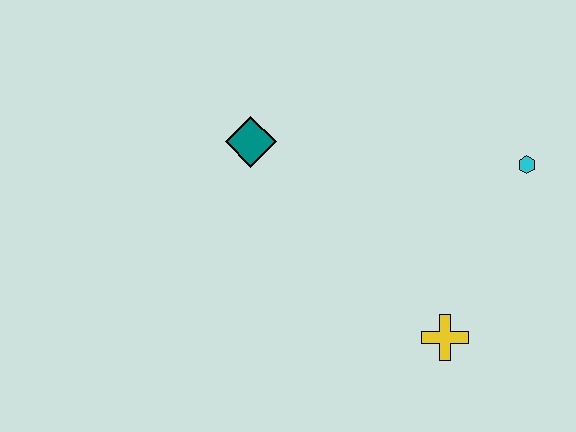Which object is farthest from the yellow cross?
The teal diamond is farthest from the yellow cross.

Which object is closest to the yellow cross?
The cyan hexagon is closest to the yellow cross.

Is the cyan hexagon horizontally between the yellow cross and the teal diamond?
No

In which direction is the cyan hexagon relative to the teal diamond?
The cyan hexagon is to the right of the teal diamond.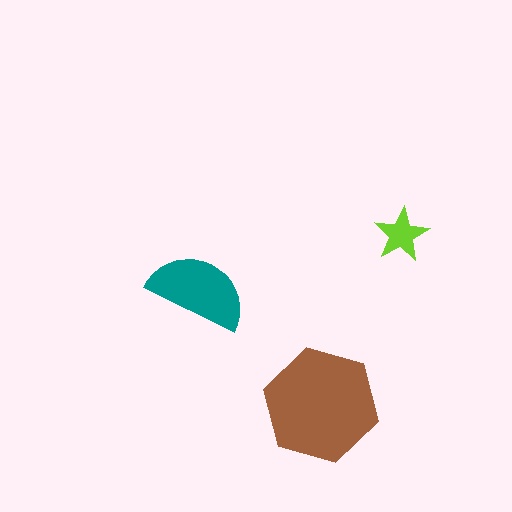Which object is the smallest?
The lime star.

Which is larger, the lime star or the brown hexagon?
The brown hexagon.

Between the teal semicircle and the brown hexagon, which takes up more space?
The brown hexagon.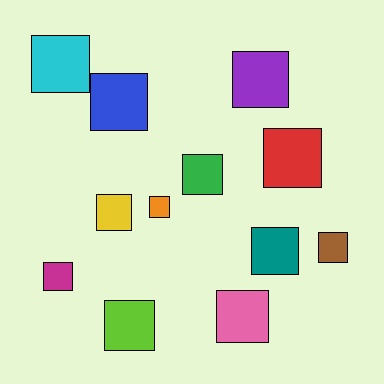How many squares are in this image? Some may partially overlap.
There are 12 squares.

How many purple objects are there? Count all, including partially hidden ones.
There is 1 purple object.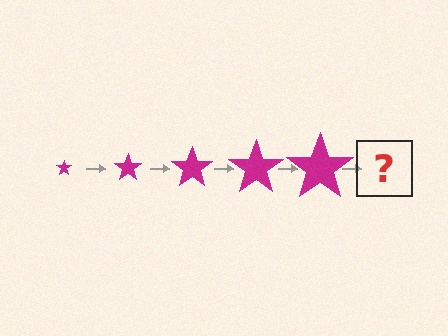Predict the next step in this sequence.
The next step is a magenta star, larger than the previous one.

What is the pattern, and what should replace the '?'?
The pattern is that the star gets progressively larger each step. The '?' should be a magenta star, larger than the previous one.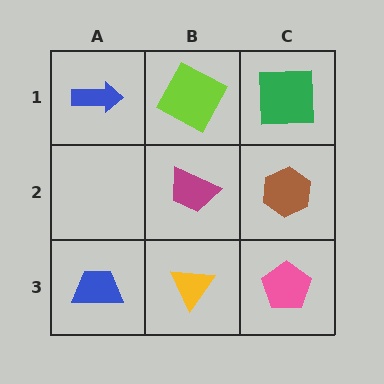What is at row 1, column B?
A lime square.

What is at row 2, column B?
A magenta trapezoid.